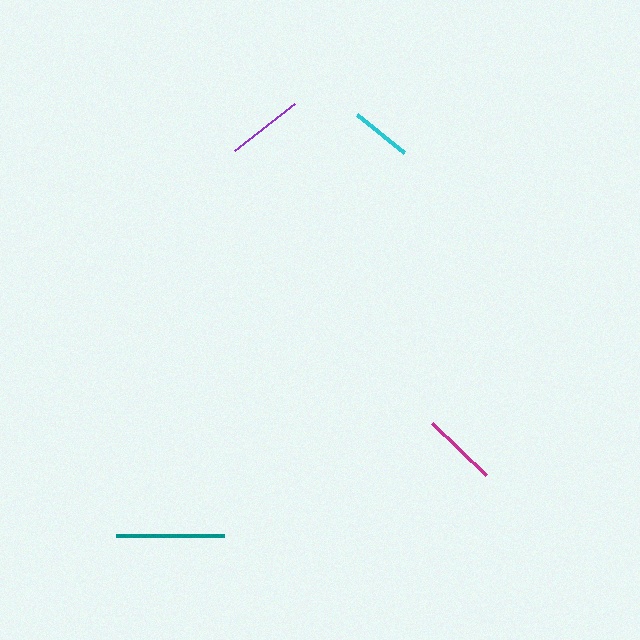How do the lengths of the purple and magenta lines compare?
The purple and magenta lines are approximately the same length.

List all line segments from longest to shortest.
From longest to shortest: teal, purple, magenta, cyan.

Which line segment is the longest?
The teal line is the longest at approximately 108 pixels.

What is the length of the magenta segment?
The magenta segment is approximately 75 pixels long.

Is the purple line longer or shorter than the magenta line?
The purple line is longer than the magenta line.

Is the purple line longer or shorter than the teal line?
The teal line is longer than the purple line.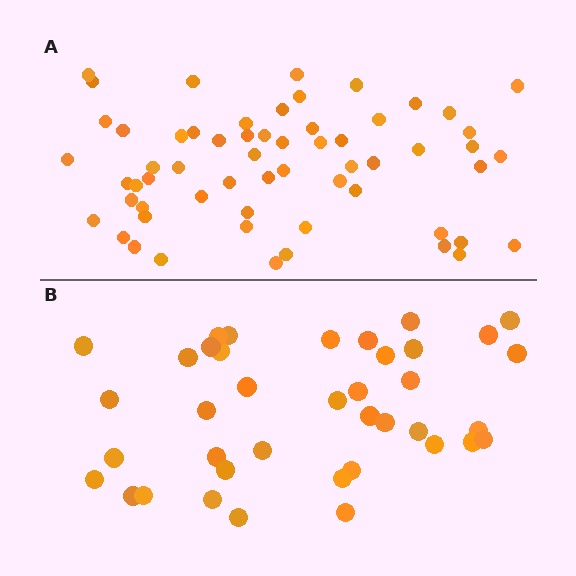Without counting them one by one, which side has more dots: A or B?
Region A (the top region) has more dots.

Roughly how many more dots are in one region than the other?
Region A has approximately 20 more dots than region B.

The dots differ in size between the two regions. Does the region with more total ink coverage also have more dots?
No. Region B has more total ink coverage because its dots are larger, but region A actually contains more individual dots. Total area can be misleading — the number of items is what matters here.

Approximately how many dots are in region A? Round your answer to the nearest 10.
About 60 dots.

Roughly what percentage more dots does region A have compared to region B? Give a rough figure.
About 55% more.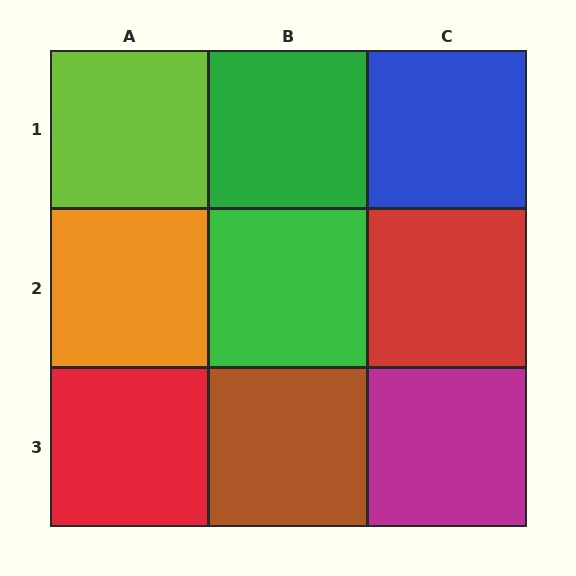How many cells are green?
2 cells are green.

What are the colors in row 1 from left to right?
Lime, green, blue.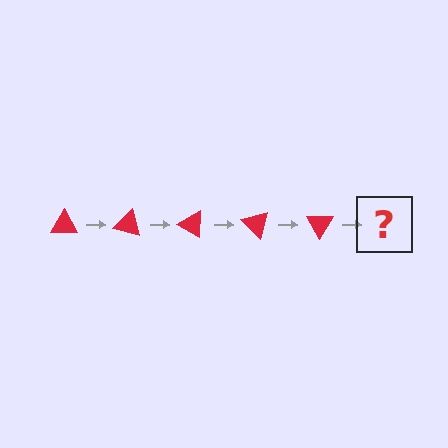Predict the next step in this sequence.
The next step is a red triangle rotated 75 degrees.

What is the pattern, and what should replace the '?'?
The pattern is that the triangle rotates 15 degrees each step. The '?' should be a red triangle rotated 75 degrees.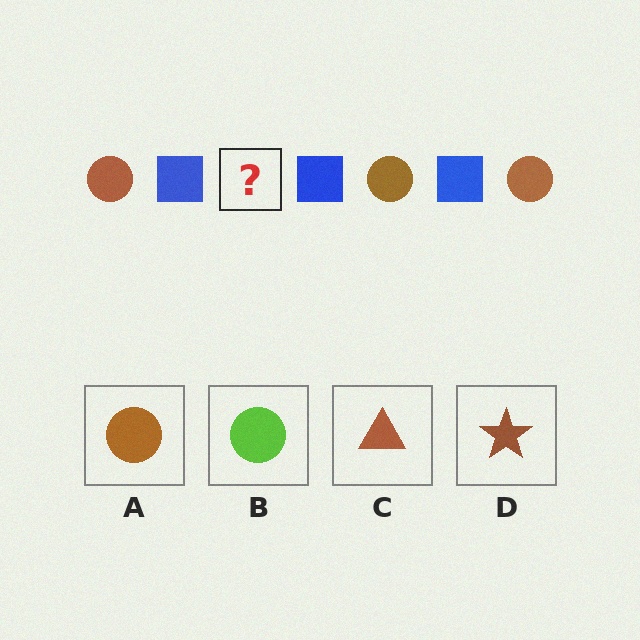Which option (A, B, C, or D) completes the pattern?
A.